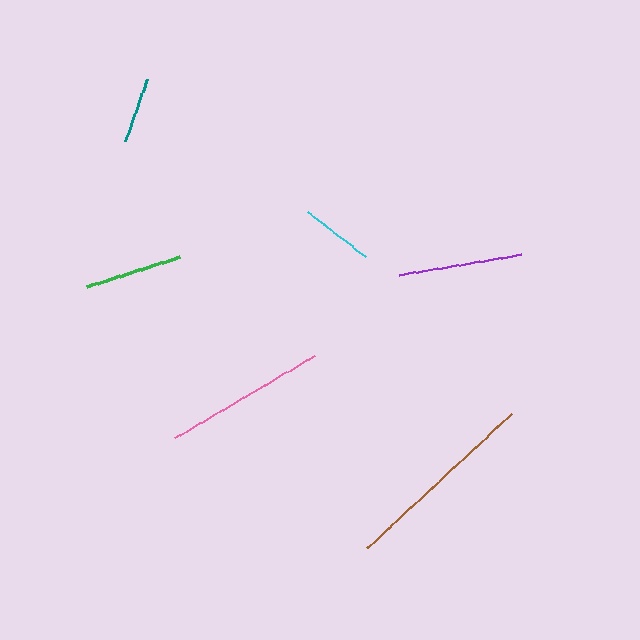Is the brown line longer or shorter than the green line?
The brown line is longer than the green line.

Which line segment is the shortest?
The teal line is the shortest at approximately 66 pixels.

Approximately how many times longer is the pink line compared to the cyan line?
The pink line is approximately 2.2 times the length of the cyan line.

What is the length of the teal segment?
The teal segment is approximately 66 pixels long.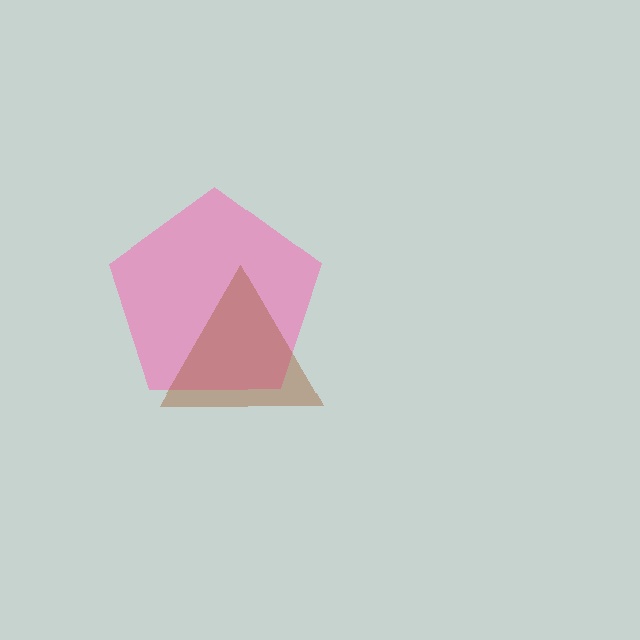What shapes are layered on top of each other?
The layered shapes are: a pink pentagon, a brown triangle.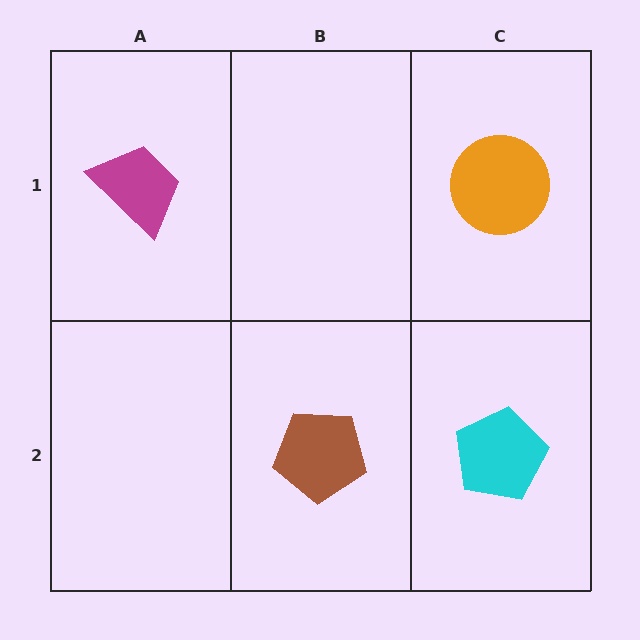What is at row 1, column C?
An orange circle.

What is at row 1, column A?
A magenta trapezoid.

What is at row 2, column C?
A cyan pentagon.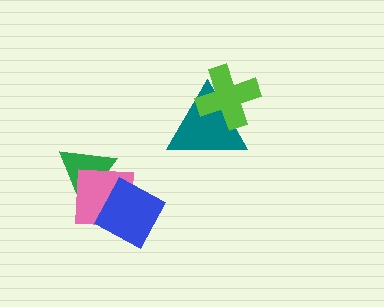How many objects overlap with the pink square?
2 objects overlap with the pink square.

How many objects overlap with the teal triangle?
1 object overlaps with the teal triangle.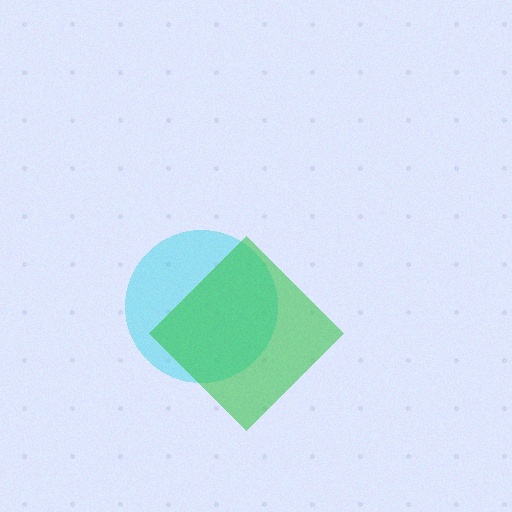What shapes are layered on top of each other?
The layered shapes are: a cyan circle, a green diamond.